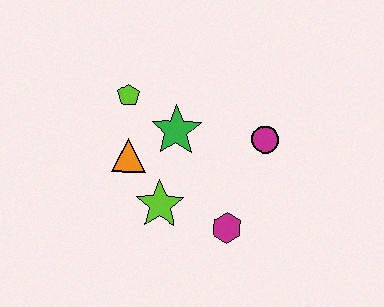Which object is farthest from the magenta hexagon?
The lime pentagon is farthest from the magenta hexagon.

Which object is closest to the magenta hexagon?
The lime star is closest to the magenta hexagon.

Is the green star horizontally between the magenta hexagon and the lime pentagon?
Yes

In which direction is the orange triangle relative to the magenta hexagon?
The orange triangle is to the left of the magenta hexagon.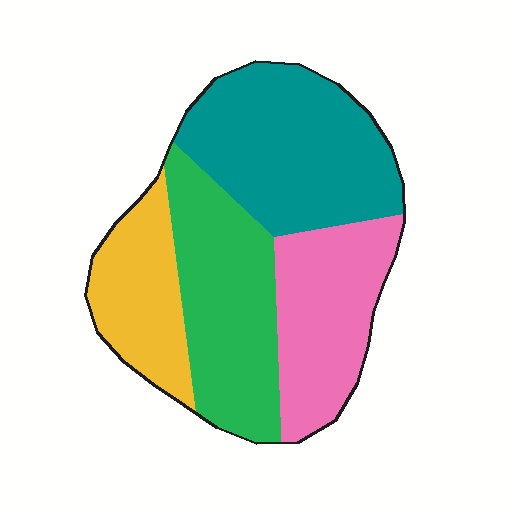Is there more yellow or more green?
Green.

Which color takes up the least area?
Yellow, at roughly 15%.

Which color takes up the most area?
Teal, at roughly 30%.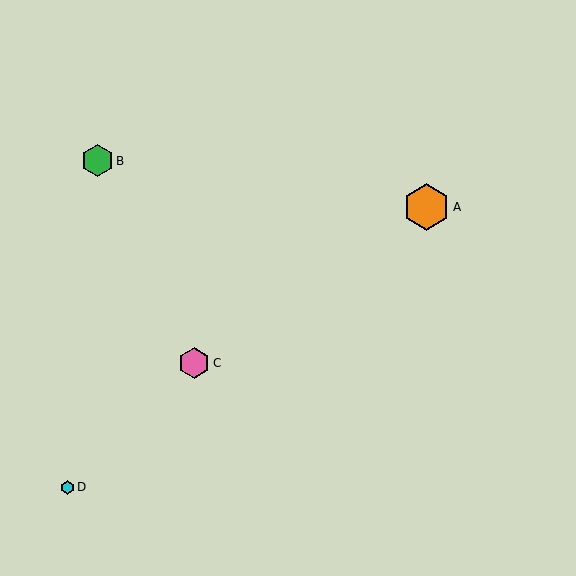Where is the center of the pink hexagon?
The center of the pink hexagon is at (194, 363).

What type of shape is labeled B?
Shape B is a green hexagon.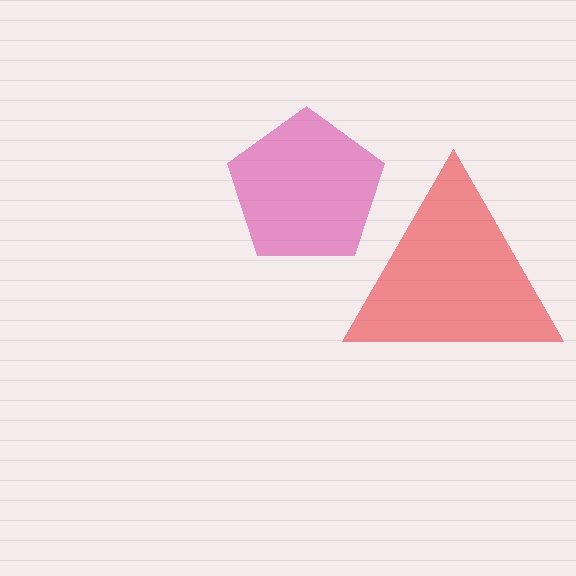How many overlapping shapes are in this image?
There are 2 overlapping shapes in the image.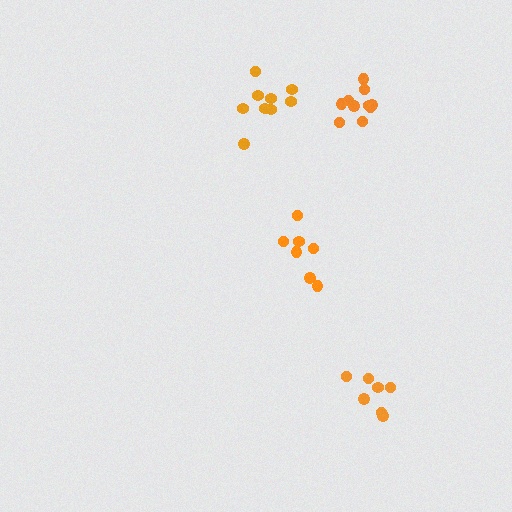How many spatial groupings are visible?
There are 4 spatial groupings.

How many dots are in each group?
Group 1: 7 dots, Group 2: 7 dots, Group 3: 10 dots, Group 4: 9 dots (33 total).